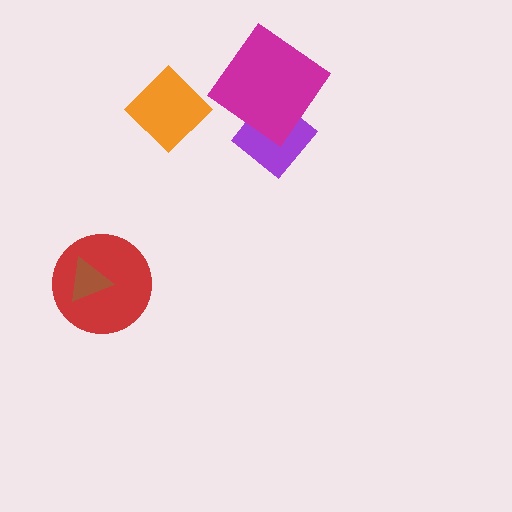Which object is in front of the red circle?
The brown triangle is in front of the red circle.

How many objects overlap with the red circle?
1 object overlaps with the red circle.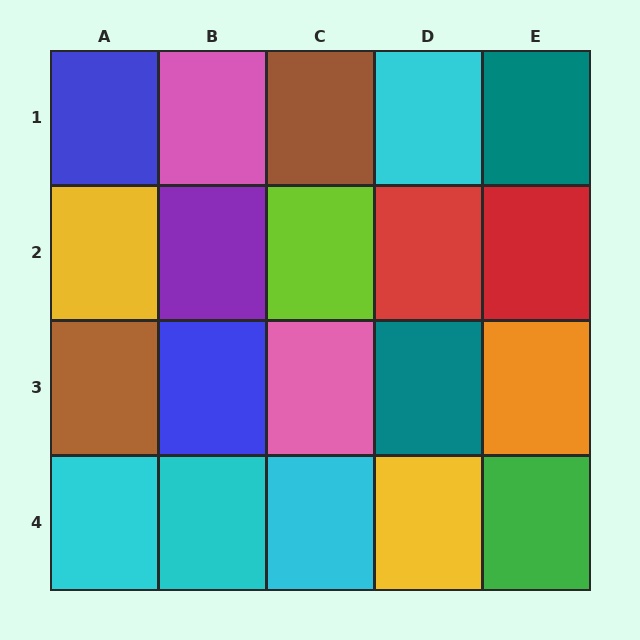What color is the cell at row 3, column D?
Teal.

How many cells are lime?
1 cell is lime.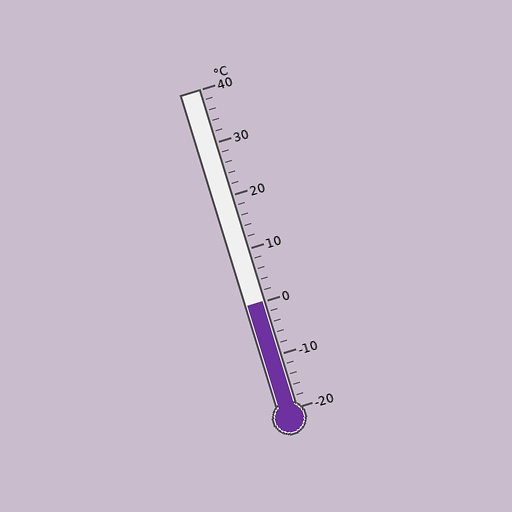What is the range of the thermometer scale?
The thermometer scale ranges from -20°C to 40°C.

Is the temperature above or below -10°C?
The temperature is above -10°C.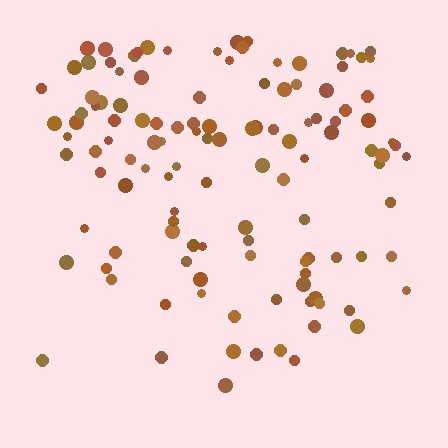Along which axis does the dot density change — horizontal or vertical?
Vertical.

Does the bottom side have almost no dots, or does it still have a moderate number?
Still a moderate number, just noticeably fewer than the top.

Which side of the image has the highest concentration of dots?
The top.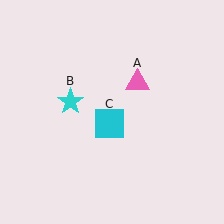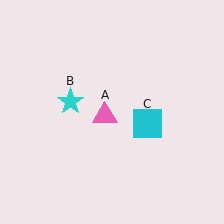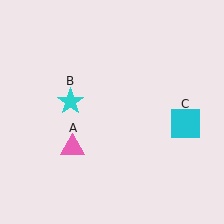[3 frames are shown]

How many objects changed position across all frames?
2 objects changed position: pink triangle (object A), cyan square (object C).